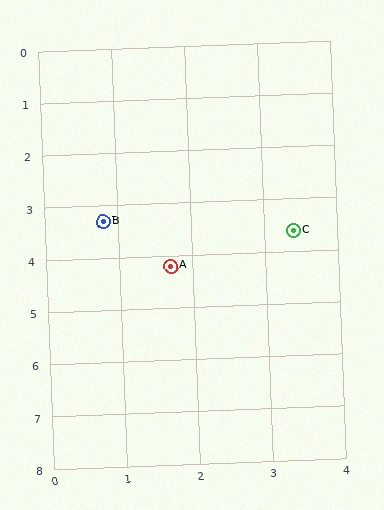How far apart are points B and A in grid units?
Points B and A are about 1.3 grid units apart.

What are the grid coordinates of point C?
Point C is at approximately (3.4, 3.6).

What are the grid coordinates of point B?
Point B is at approximately (0.8, 3.3).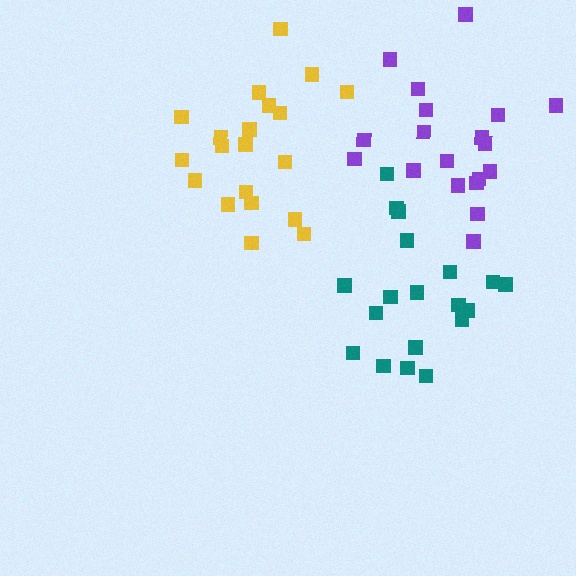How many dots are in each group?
Group 1: 19 dots, Group 2: 19 dots, Group 3: 20 dots (58 total).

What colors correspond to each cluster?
The clusters are colored: purple, teal, yellow.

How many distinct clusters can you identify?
There are 3 distinct clusters.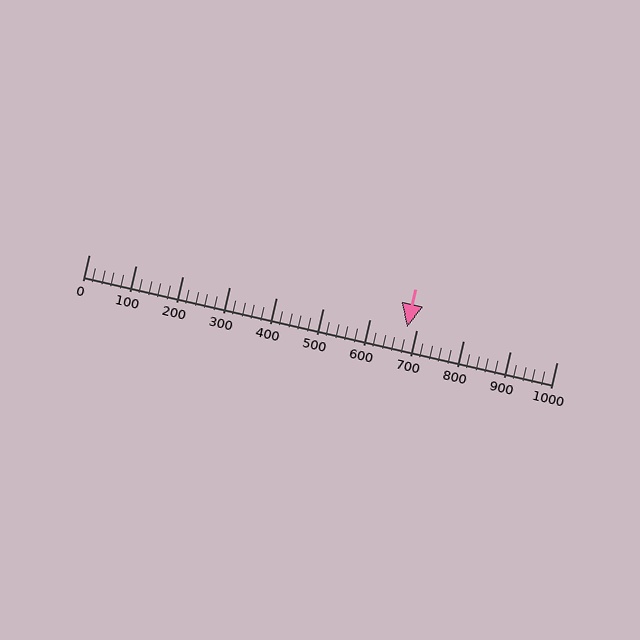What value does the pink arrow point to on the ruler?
The pink arrow points to approximately 680.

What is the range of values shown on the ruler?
The ruler shows values from 0 to 1000.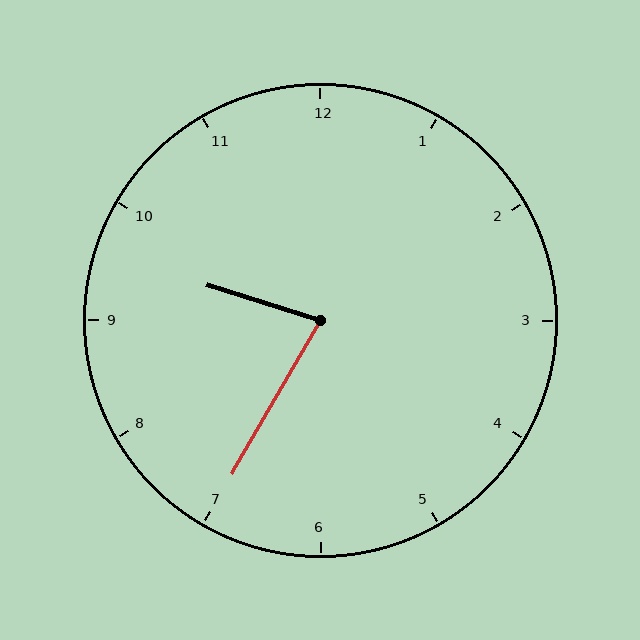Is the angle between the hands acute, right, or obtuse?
It is acute.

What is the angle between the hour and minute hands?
Approximately 78 degrees.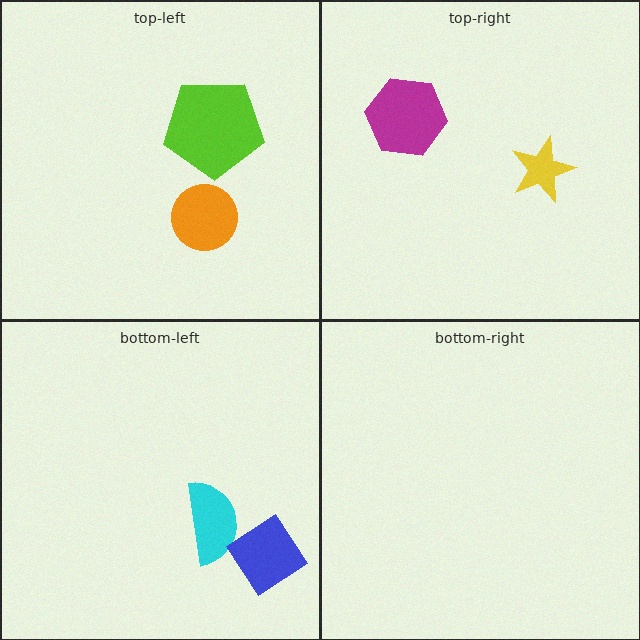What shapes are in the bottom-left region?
The cyan semicircle, the blue diamond.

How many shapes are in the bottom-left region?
2.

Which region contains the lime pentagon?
The top-left region.